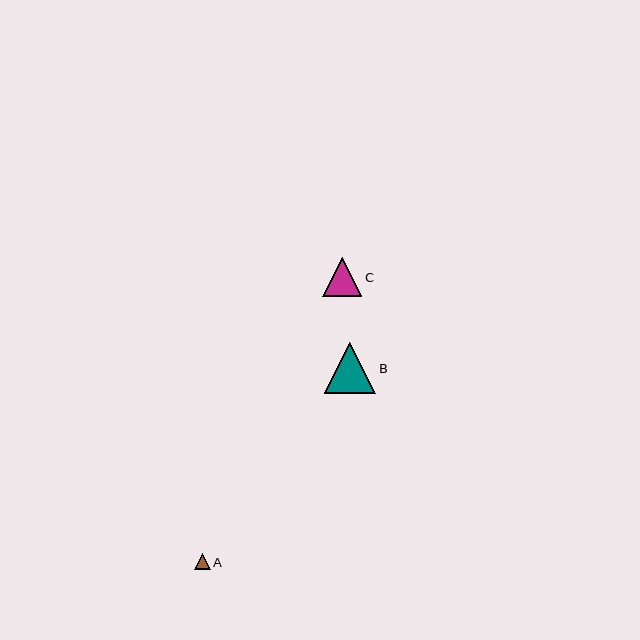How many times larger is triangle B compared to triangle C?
Triangle B is approximately 1.3 times the size of triangle C.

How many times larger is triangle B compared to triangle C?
Triangle B is approximately 1.3 times the size of triangle C.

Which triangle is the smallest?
Triangle A is the smallest with a size of approximately 16 pixels.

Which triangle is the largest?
Triangle B is the largest with a size of approximately 51 pixels.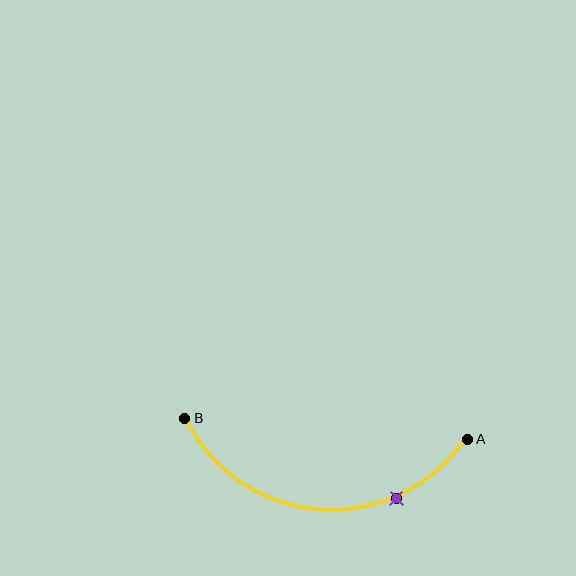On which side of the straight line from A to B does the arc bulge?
The arc bulges below the straight line connecting A and B.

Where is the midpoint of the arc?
The arc midpoint is the point on the curve farthest from the straight line joining A and B. It sits below that line.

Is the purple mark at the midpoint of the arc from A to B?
No. The purple mark lies on the arc but is closer to endpoint A. The arc midpoint would be at the point on the curve equidistant along the arc from both A and B.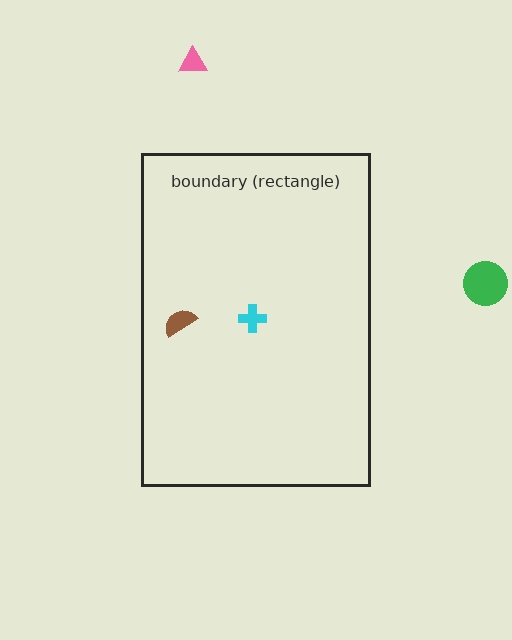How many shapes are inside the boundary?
2 inside, 2 outside.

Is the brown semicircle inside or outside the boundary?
Inside.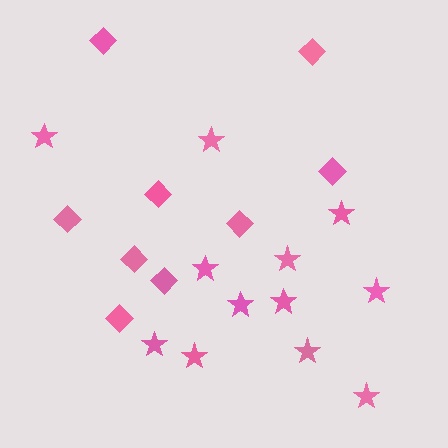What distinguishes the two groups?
There are 2 groups: one group of diamonds (9) and one group of stars (12).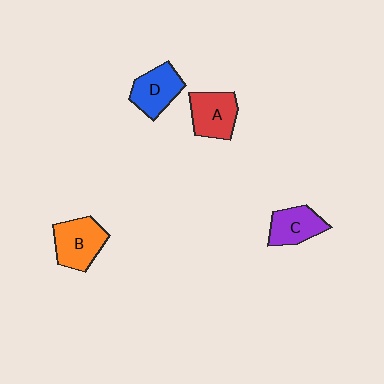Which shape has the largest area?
Shape B (orange).